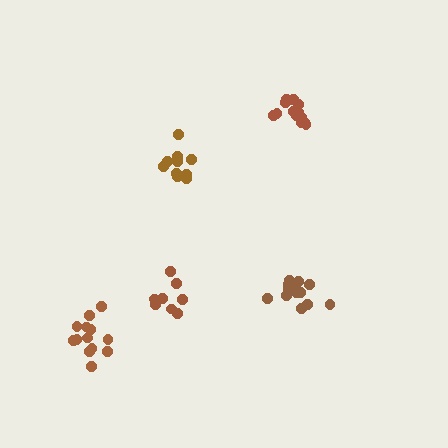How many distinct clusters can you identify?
There are 5 distinct clusters.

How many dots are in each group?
Group 1: 8 dots, Group 2: 14 dots, Group 3: 10 dots, Group 4: 14 dots, Group 5: 13 dots (59 total).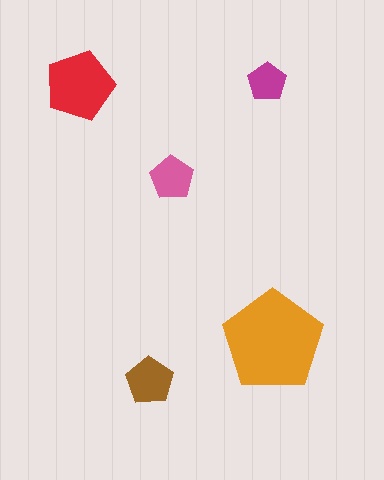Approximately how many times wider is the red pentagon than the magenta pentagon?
About 2 times wider.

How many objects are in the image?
There are 5 objects in the image.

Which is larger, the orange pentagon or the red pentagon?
The orange one.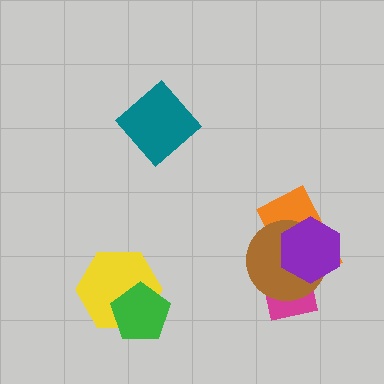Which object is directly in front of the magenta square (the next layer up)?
The orange rectangle is directly in front of the magenta square.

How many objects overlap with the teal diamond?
0 objects overlap with the teal diamond.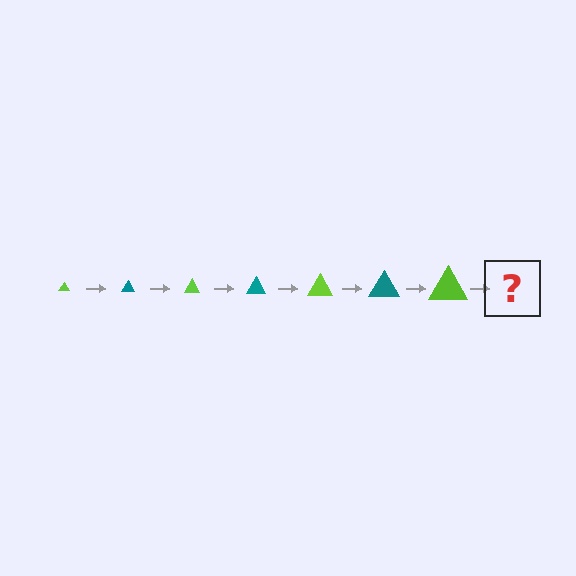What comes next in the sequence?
The next element should be a teal triangle, larger than the previous one.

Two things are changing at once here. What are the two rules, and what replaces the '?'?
The two rules are that the triangle grows larger each step and the color cycles through lime and teal. The '?' should be a teal triangle, larger than the previous one.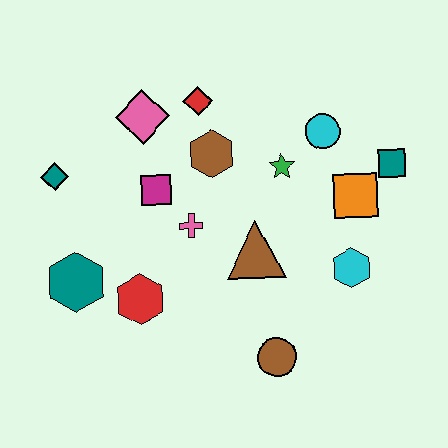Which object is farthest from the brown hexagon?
The brown circle is farthest from the brown hexagon.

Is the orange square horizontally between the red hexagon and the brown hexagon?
No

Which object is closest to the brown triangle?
The pink cross is closest to the brown triangle.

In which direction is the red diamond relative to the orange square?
The red diamond is to the left of the orange square.